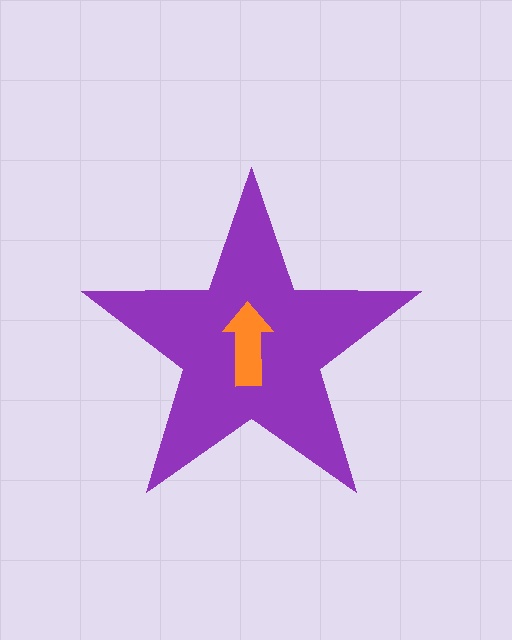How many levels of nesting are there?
2.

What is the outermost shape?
The purple star.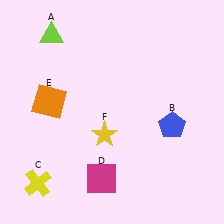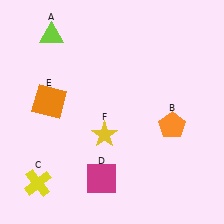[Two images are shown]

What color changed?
The pentagon (B) changed from blue in Image 1 to orange in Image 2.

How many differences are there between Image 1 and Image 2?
There is 1 difference between the two images.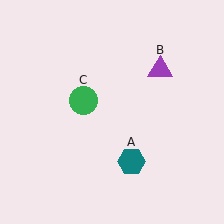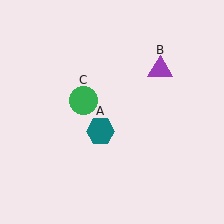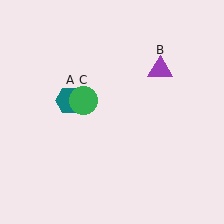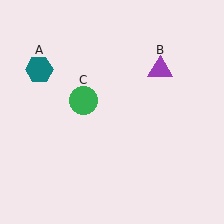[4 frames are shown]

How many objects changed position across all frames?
1 object changed position: teal hexagon (object A).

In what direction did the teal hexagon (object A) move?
The teal hexagon (object A) moved up and to the left.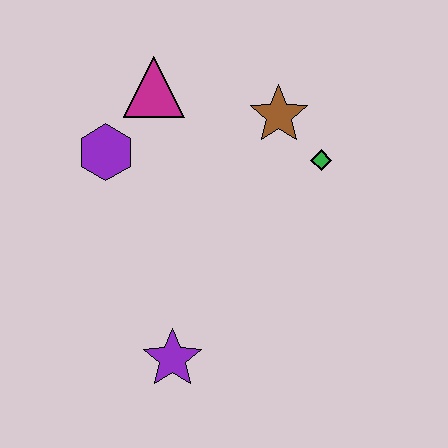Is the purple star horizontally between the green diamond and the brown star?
No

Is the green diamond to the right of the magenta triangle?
Yes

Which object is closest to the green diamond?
The brown star is closest to the green diamond.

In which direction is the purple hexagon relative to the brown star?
The purple hexagon is to the left of the brown star.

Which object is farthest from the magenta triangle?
The purple star is farthest from the magenta triangle.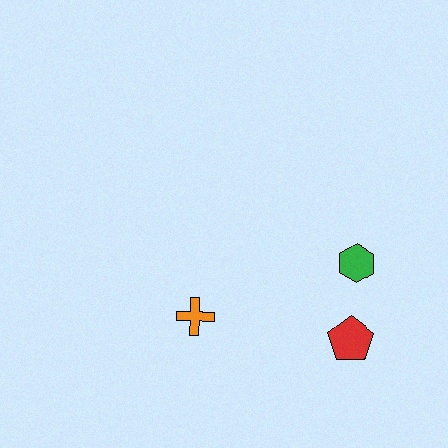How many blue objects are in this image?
There are no blue objects.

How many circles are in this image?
There are no circles.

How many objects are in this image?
There are 3 objects.